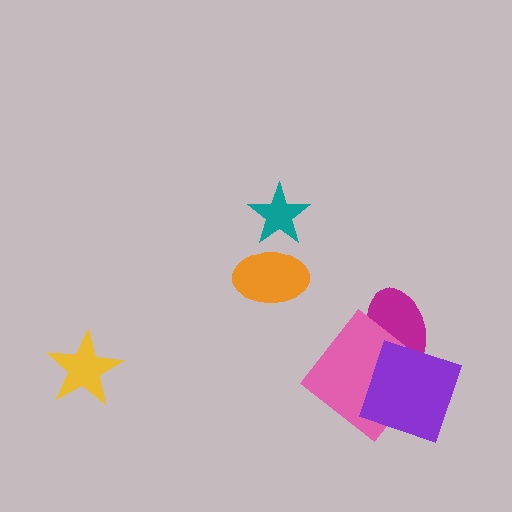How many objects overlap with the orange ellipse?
1 object overlaps with the orange ellipse.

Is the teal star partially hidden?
Yes, it is partially covered by another shape.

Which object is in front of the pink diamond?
The purple square is in front of the pink diamond.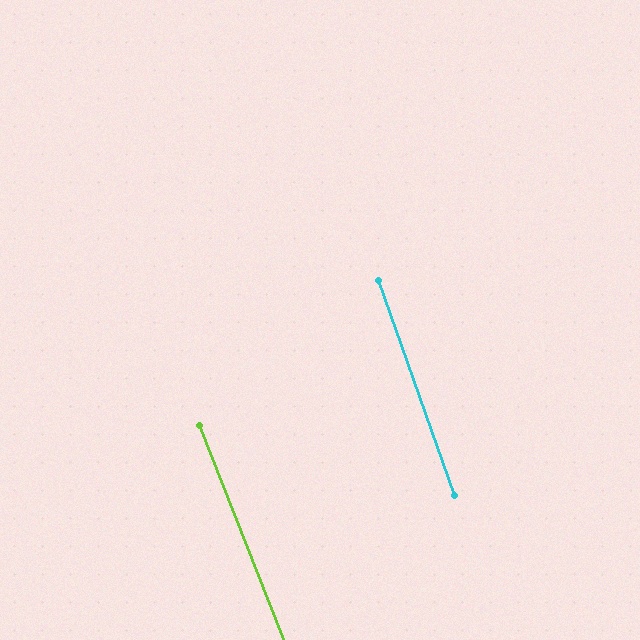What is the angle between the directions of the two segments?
Approximately 2 degrees.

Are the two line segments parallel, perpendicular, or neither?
Parallel — their directions differ by only 2.0°.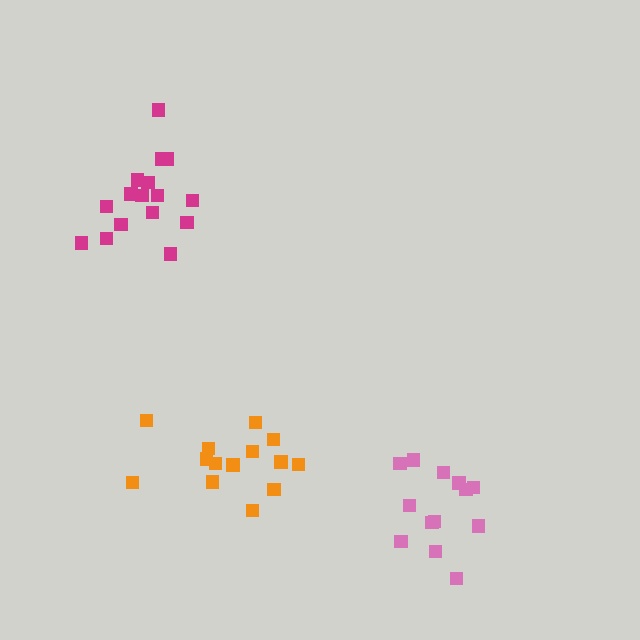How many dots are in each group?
Group 1: 14 dots, Group 2: 16 dots, Group 3: 13 dots (43 total).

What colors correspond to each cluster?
The clusters are colored: orange, magenta, pink.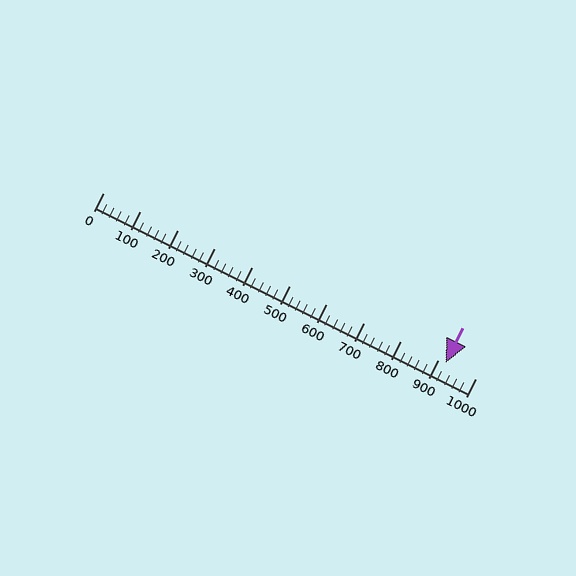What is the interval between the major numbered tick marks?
The major tick marks are spaced 100 units apart.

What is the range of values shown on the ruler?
The ruler shows values from 0 to 1000.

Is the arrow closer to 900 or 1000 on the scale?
The arrow is closer to 900.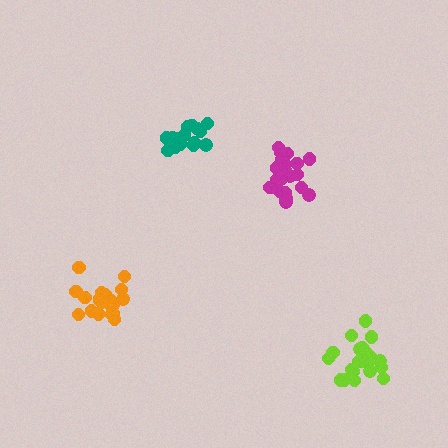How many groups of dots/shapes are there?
There are 4 groups.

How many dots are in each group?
Group 1: 20 dots, Group 2: 20 dots, Group 3: 15 dots, Group 4: 20 dots (75 total).